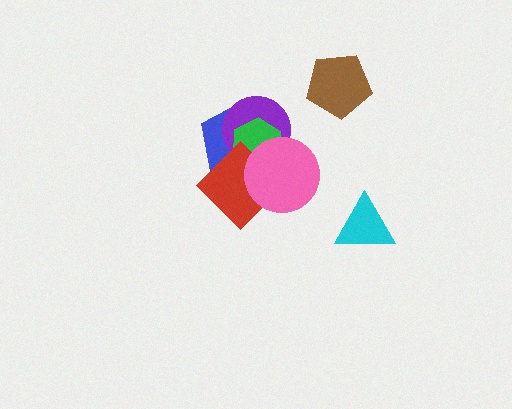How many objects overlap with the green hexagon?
4 objects overlap with the green hexagon.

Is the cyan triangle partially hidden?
No, no other shape covers it.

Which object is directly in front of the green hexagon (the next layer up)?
The red diamond is directly in front of the green hexagon.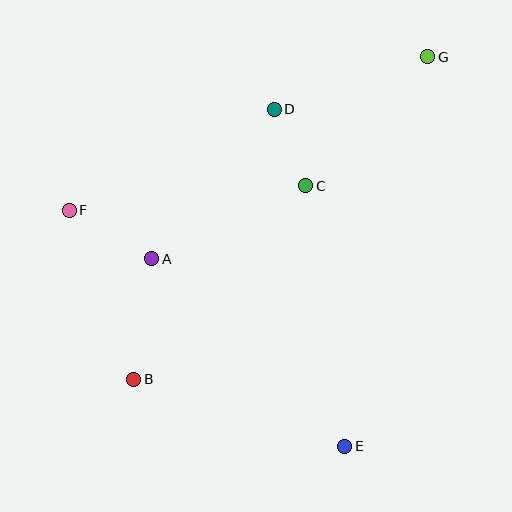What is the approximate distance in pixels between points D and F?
The distance between D and F is approximately 229 pixels.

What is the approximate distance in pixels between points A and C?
The distance between A and C is approximately 170 pixels.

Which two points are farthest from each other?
Points B and G are farthest from each other.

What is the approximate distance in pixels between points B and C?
The distance between B and C is approximately 259 pixels.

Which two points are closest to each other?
Points C and D are closest to each other.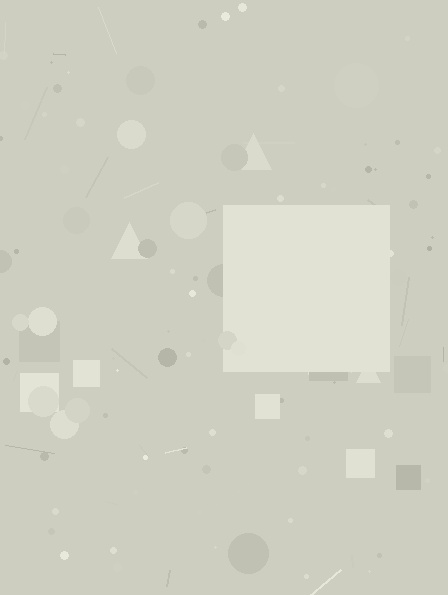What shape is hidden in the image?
A square is hidden in the image.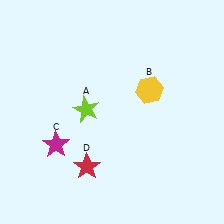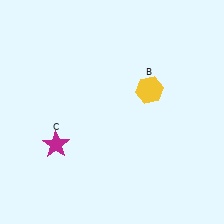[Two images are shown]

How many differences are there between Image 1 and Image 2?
There are 2 differences between the two images.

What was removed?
The red star (D), the lime star (A) were removed in Image 2.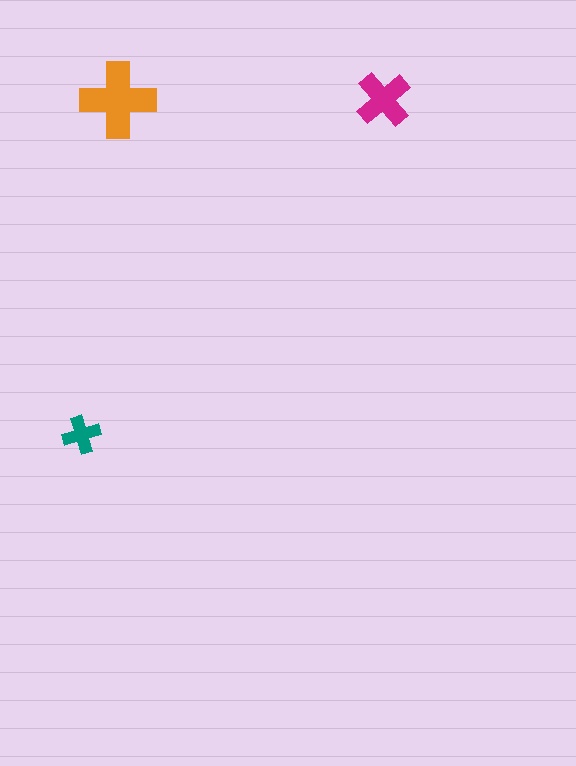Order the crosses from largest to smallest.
the orange one, the magenta one, the teal one.